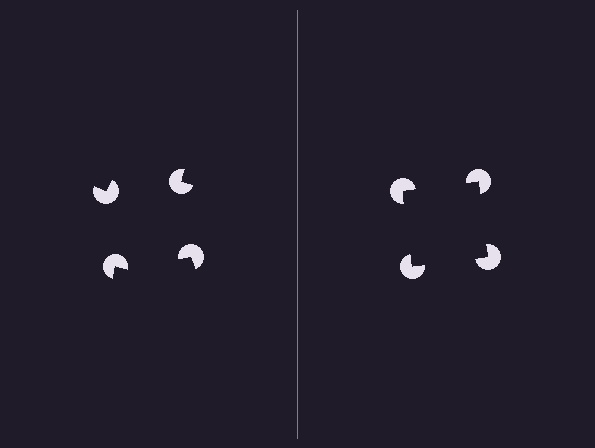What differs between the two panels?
The pac-man discs are positioned identically on both sides; only the wedge orientations differ. On the right they align to a square; on the left they are misaligned.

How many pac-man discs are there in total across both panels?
8 — 4 on each side.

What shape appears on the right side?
An illusory square.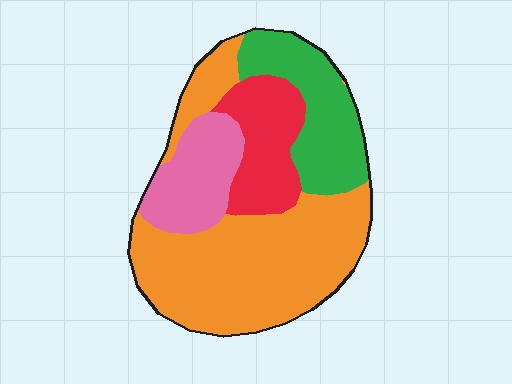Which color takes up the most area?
Orange, at roughly 50%.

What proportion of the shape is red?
Red takes up less than a quarter of the shape.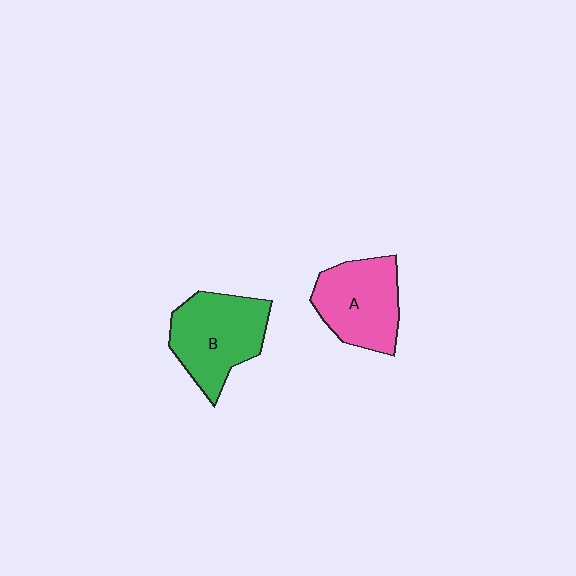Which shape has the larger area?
Shape B (green).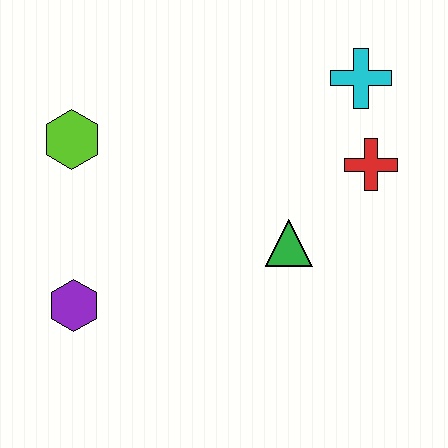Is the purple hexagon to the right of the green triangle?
No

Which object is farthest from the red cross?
The purple hexagon is farthest from the red cross.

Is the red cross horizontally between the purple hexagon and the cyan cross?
No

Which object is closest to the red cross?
The cyan cross is closest to the red cross.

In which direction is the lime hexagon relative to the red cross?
The lime hexagon is to the left of the red cross.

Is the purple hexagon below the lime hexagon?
Yes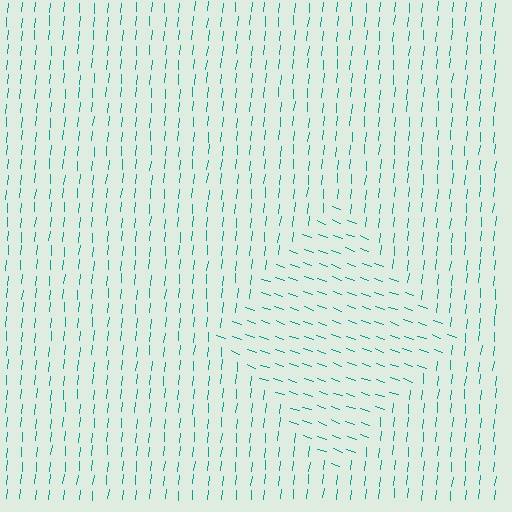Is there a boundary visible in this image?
Yes, there is a texture boundary formed by a change in line orientation.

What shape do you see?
I see a diamond.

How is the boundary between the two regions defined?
The boundary is defined purely by a change in line orientation (approximately 76 degrees difference). All lines are the same color and thickness.